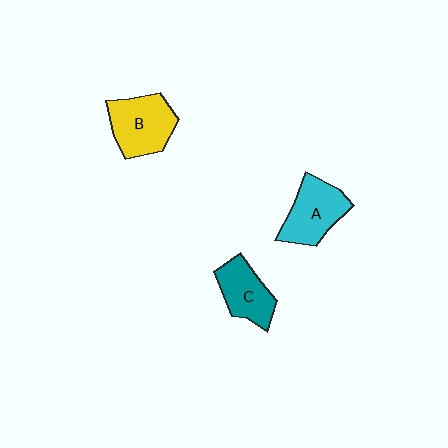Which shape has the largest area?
Shape B (yellow).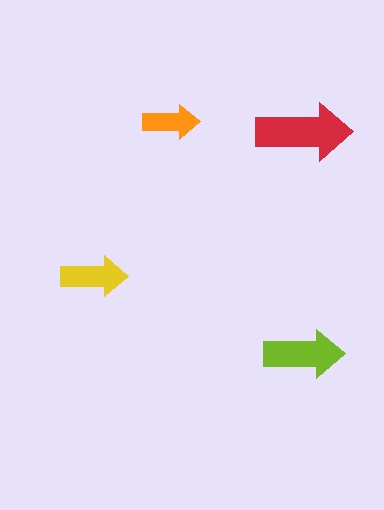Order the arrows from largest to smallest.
the red one, the lime one, the yellow one, the orange one.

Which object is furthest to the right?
The lime arrow is rightmost.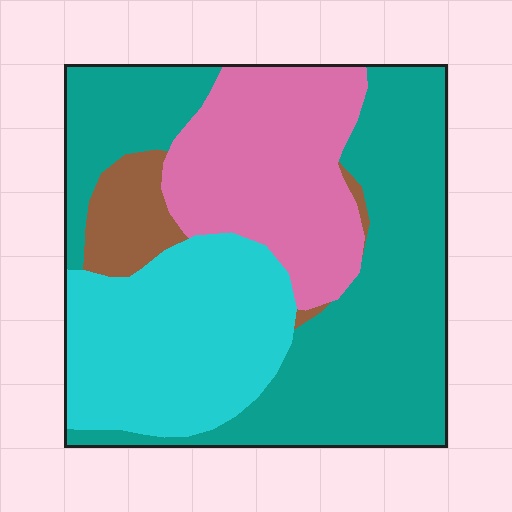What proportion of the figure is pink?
Pink covers about 25% of the figure.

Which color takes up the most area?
Teal, at roughly 45%.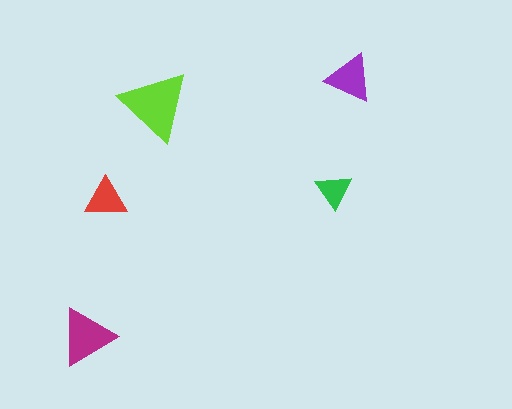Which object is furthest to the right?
The purple triangle is rightmost.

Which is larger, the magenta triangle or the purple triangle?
The magenta one.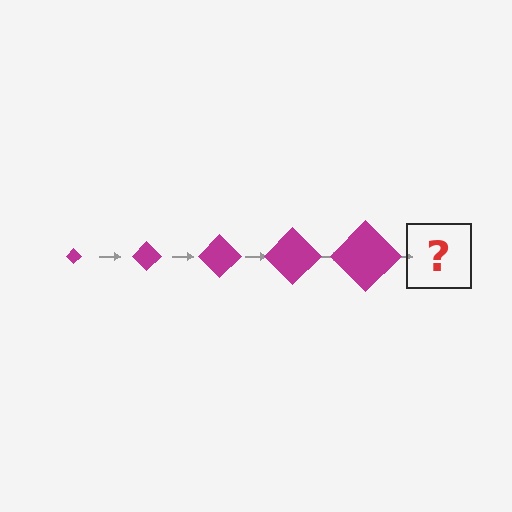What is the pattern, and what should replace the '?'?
The pattern is that the diamond gets progressively larger each step. The '?' should be a magenta diamond, larger than the previous one.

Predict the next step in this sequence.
The next step is a magenta diamond, larger than the previous one.